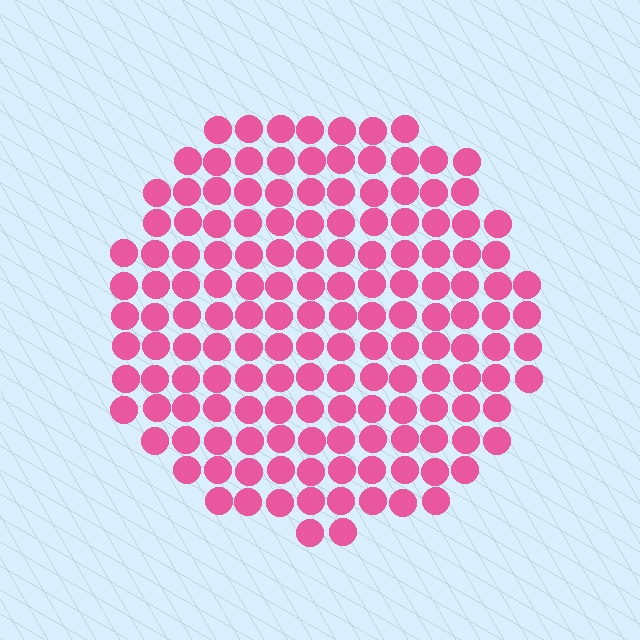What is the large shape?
The large shape is a circle.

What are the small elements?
The small elements are circles.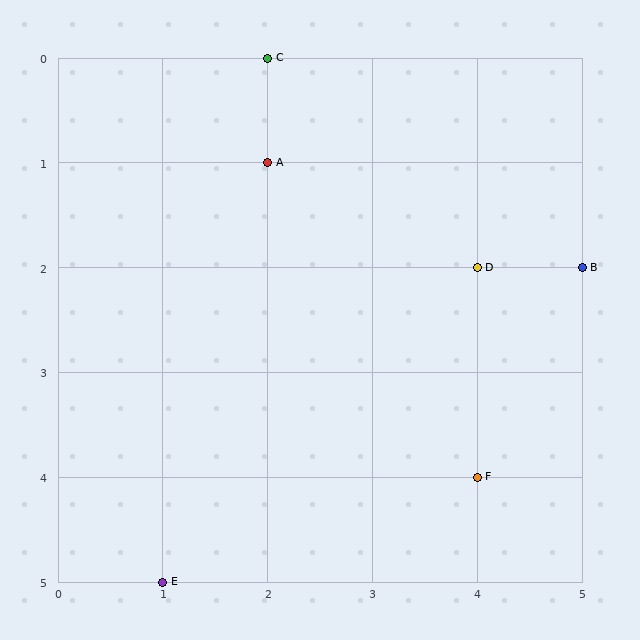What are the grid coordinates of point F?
Point F is at grid coordinates (4, 4).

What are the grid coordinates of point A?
Point A is at grid coordinates (2, 1).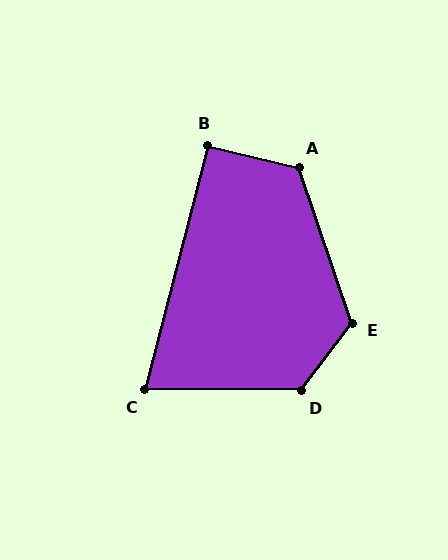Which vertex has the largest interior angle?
D, at approximately 126 degrees.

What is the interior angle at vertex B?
Approximately 91 degrees (approximately right).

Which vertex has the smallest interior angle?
C, at approximately 76 degrees.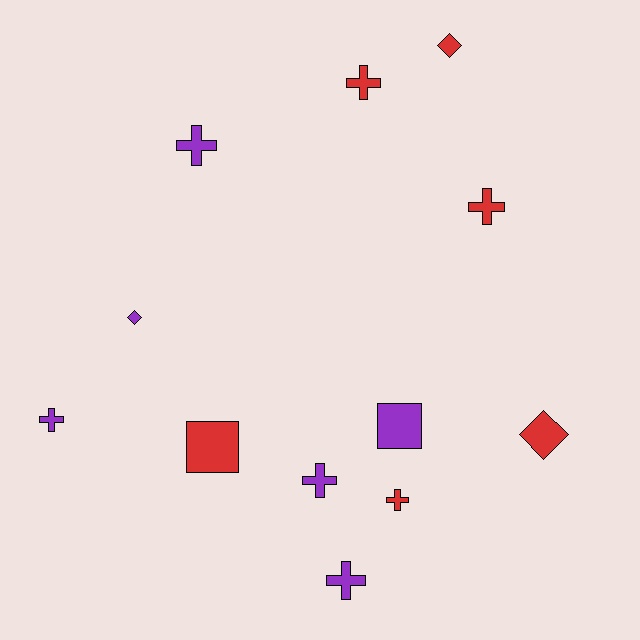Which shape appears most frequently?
Cross, with 7 objects.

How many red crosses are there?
There are 3 red crosses.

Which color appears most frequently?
Purple, with 6 objects.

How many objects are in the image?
There are 12 objects.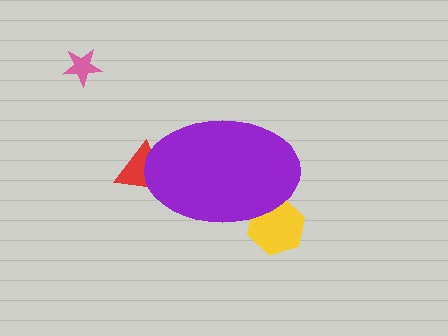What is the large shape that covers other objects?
A purple ellipse.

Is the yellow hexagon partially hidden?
Yes, the yellow hexagon is partially hidden behind the purple ellipse.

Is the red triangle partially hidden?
Yes, the red triangle is partially hidden behind the purple ellipse.